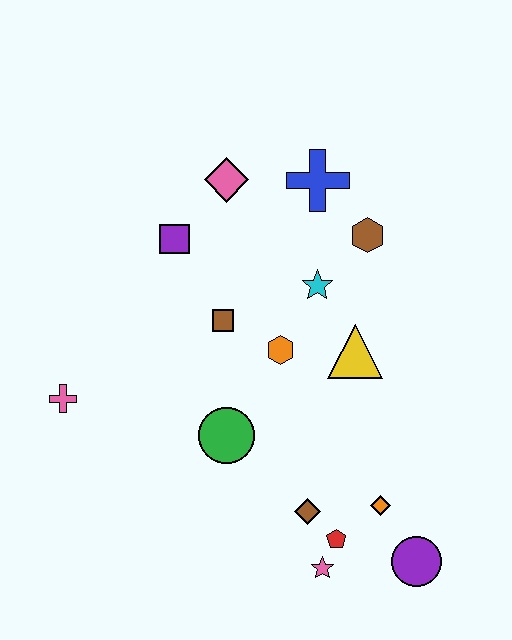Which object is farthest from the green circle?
The blue cross is farthest from the green circle.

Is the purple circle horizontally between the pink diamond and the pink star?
No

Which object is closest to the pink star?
The red pentagon is closest to the pink star.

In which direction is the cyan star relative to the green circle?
The cyan star is above the green circle.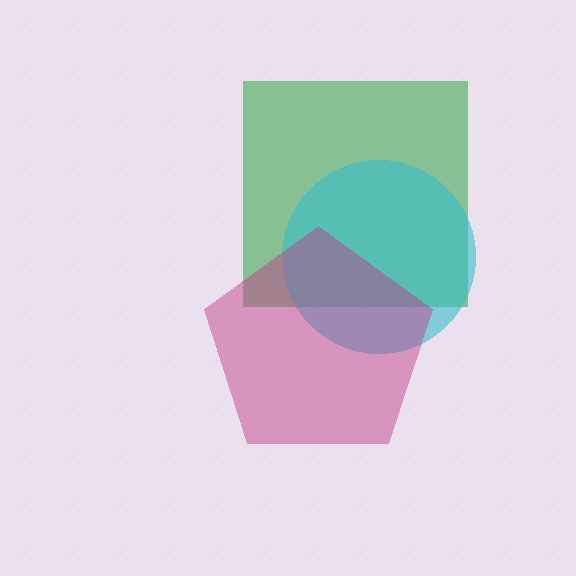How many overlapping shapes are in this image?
There are 3 overlapping shapes in the image.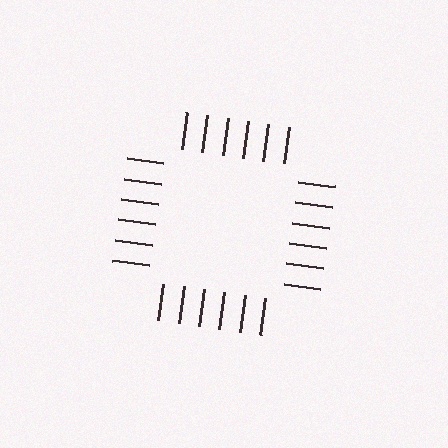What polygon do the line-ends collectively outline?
An illusory square — the line segments terminate on its edges but no continuous stroke is drawn.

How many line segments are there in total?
24 — 6 along each of the 4 edges.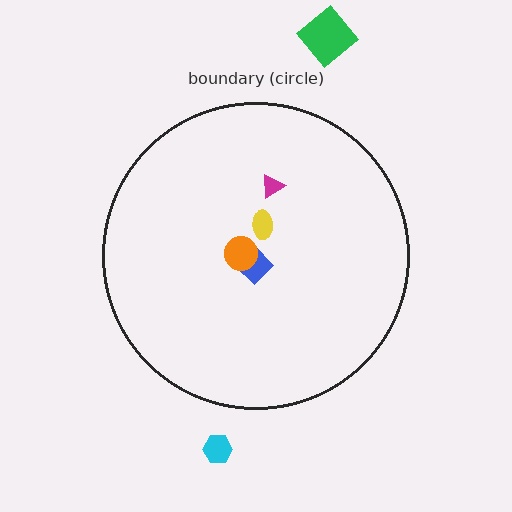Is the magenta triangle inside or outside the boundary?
Inside.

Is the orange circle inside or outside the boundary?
Inside.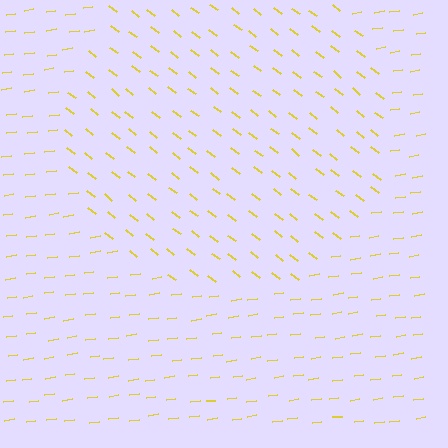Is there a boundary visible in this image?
Yes, there is a texture boundary formed by a change in line orientation.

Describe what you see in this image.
The image is filled with small yellow line segments. A circle region in the image has lines oriented differently from the surrounding lines, creating a visible texture boundary.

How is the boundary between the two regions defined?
The boundary is defined purely by a change in line orientation (approximately 45 degrees difference). All lines are the same color and thickness.